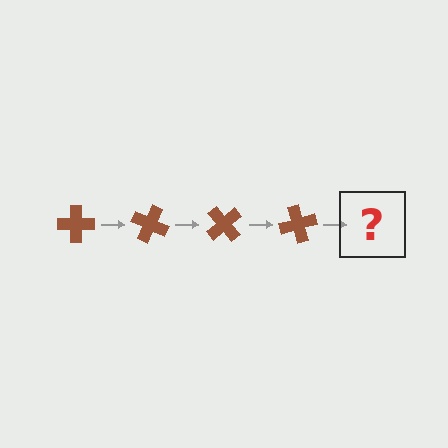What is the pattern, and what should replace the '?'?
The pattern is that the cross rotates 25 degrees each step. The '?' should be a brown cross rotated 100 degrees.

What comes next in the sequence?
The next element should be a brown cross rotated 100 degrees.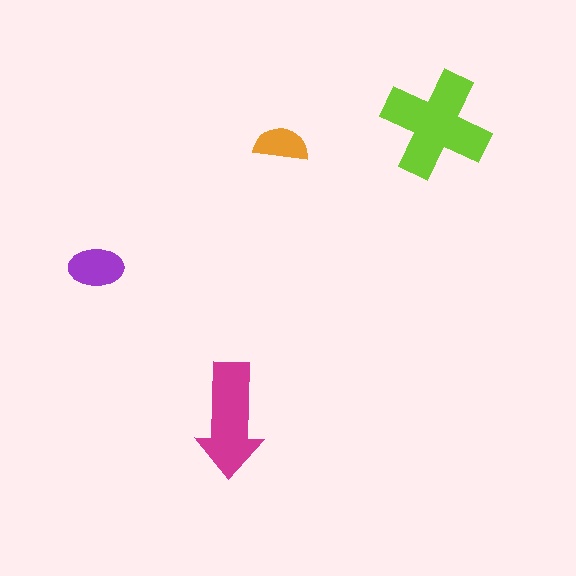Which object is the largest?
The lime cross.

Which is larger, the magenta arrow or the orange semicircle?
The magenta arrow.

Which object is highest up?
The lime cross is topmost.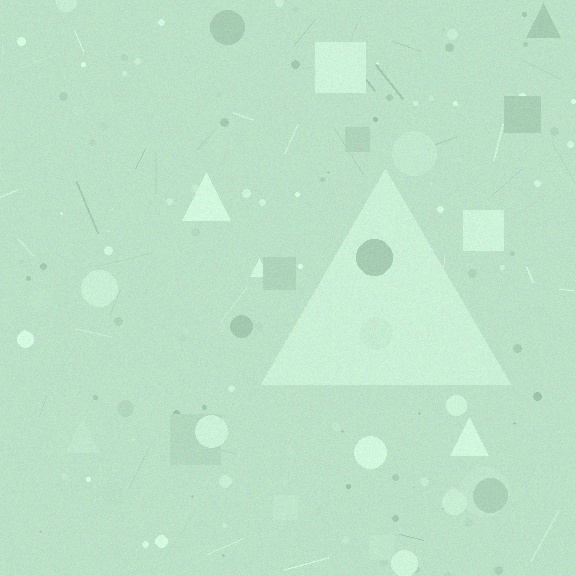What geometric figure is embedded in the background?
A triangle is embedded in the background.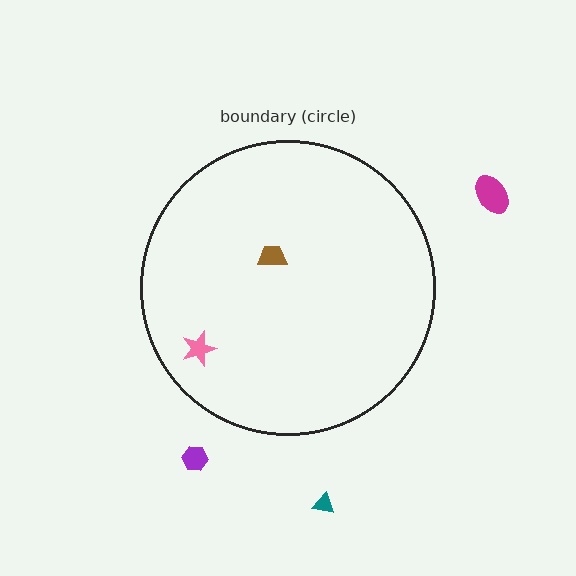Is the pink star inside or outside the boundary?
Inside.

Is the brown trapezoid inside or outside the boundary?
Inside.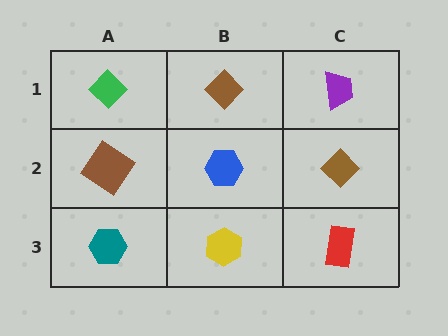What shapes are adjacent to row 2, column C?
A purple trapezoid (row 1, column C), a red rectangle (row 3, column C), a blue hexagon (row 2, column B).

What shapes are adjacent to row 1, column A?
A brown diamond (row 2, column A), a brown diamond (row 1, column B).